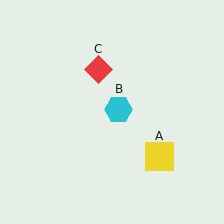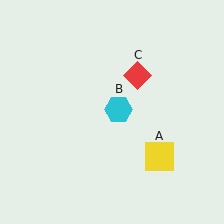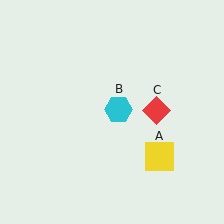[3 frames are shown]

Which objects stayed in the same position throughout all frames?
Yellow square (object A) and cyan hexagon (object B) remained stationary.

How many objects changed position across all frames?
1 object changed position: red diamond (object C).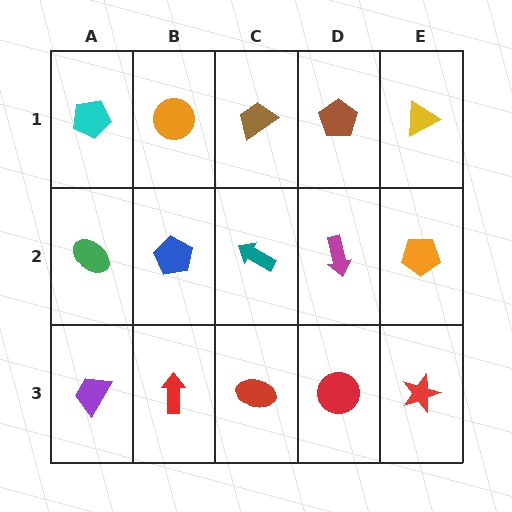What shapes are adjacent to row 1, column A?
A green ellipse (row 2, column A), an orange circle (row 1, column B).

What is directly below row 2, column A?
A purple trapezoid.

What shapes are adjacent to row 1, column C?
A teal arrow (row 2, column C), an orange circle (row 1, column B), a brown pentagon (row 1, column D).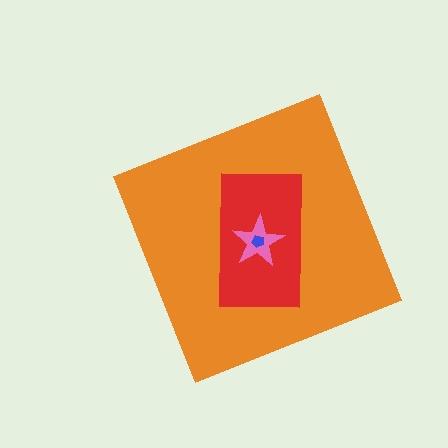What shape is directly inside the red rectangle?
The pink star.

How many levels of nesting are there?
4.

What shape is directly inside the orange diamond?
The red rectangle.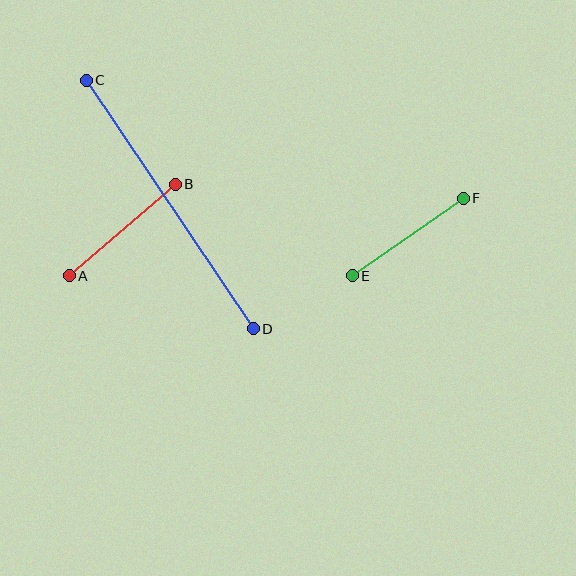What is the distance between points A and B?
The distance is approximately 140 pixels.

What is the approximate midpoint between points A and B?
The midpoint is at approximately (122, 230) pixels.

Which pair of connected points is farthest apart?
Points C and D are farthest apart.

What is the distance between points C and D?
The distance is approximately 299 pixels.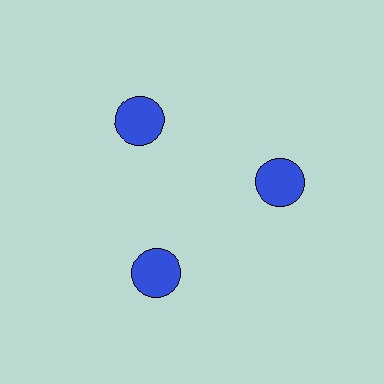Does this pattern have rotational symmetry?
Yes, this pattern has 3-fold rotational symmetry. It looks the same after rotating 120 degrees around the center.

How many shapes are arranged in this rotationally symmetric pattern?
There are 3 shapes, arranged in 3 groups of 1.